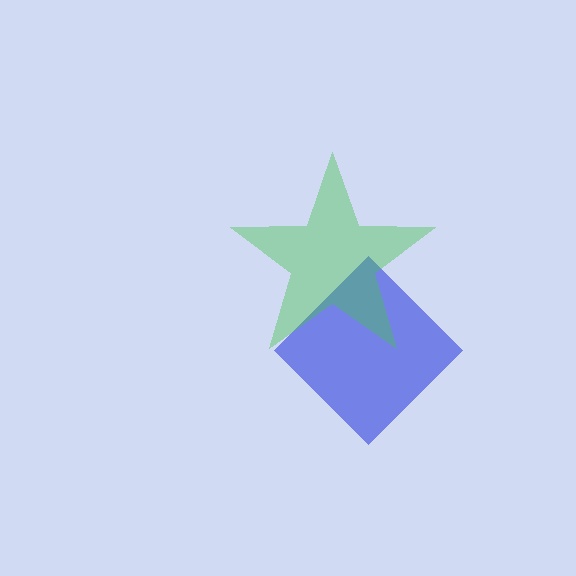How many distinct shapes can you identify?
There are 2 distinct shapes: a blue diamond, a green star.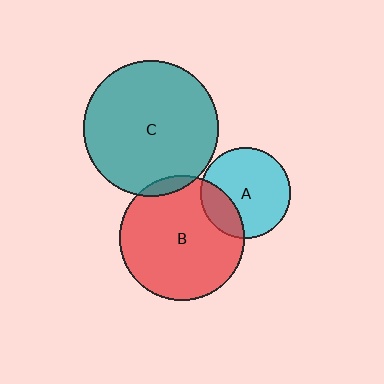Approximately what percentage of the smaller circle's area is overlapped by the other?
Approximately 5%.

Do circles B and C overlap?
Yes.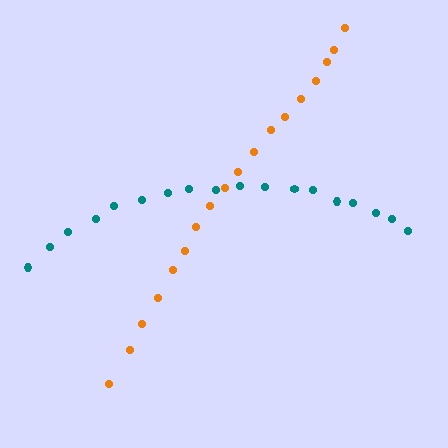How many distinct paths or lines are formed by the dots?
There are 2 distinct paths.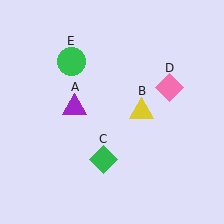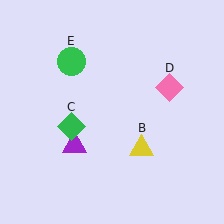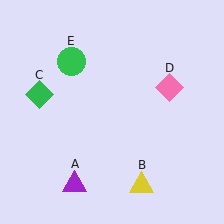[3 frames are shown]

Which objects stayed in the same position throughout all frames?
Pink diamond (object D) and green circle (object E) remained stationary.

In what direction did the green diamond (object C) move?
The green diamond (object C) moved up and to the left.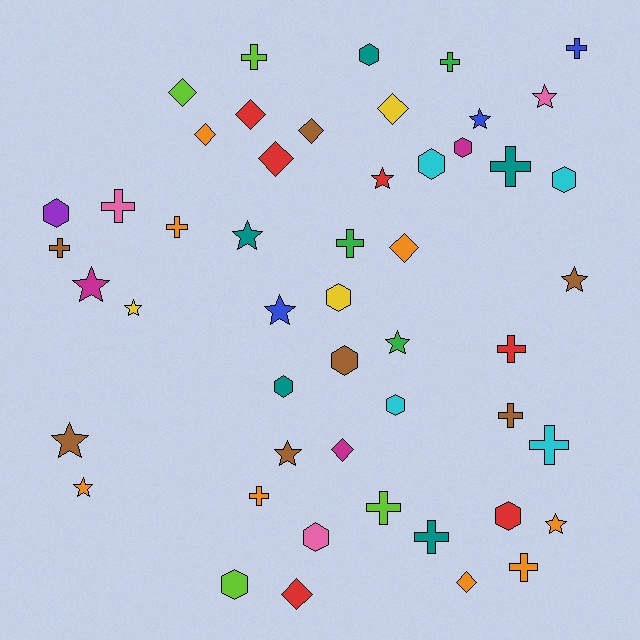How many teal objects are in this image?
There are 5 teal objects.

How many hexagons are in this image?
There are 12 hexagons.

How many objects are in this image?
There are 50 objects.